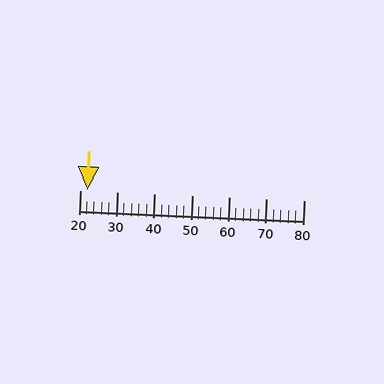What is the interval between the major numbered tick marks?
The major tick marks are spaced 10 units apart.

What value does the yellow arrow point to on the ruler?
The yellow arrow points to approximately 22.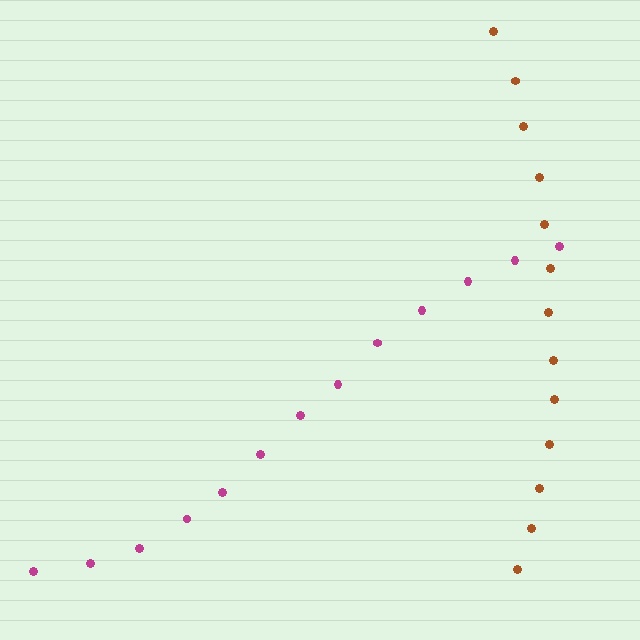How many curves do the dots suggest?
There are 2 distinct paths.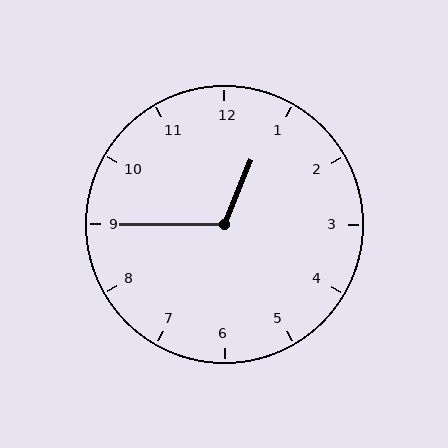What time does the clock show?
12:45.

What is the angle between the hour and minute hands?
Approximately 112 degrees.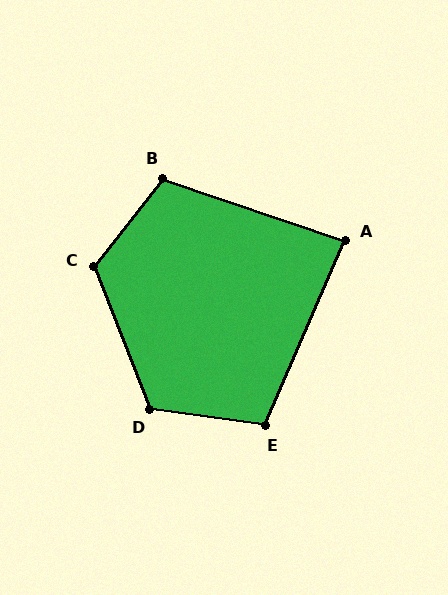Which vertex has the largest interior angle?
C, at approximately 120 degrees.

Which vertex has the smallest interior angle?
A, at approximately 85 degrees.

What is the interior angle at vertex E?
Approximately 106 degrees (obtuse).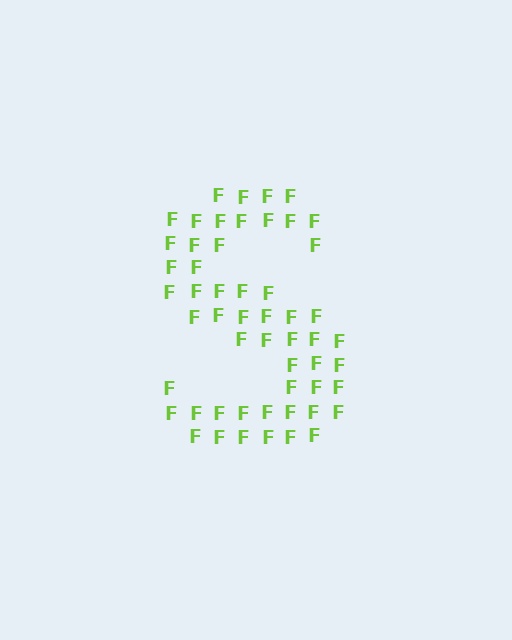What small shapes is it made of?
It is made of small letter F's.